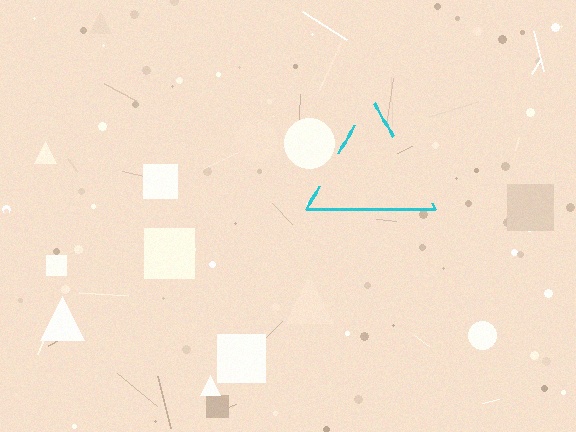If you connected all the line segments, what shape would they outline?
They would outline a triangle.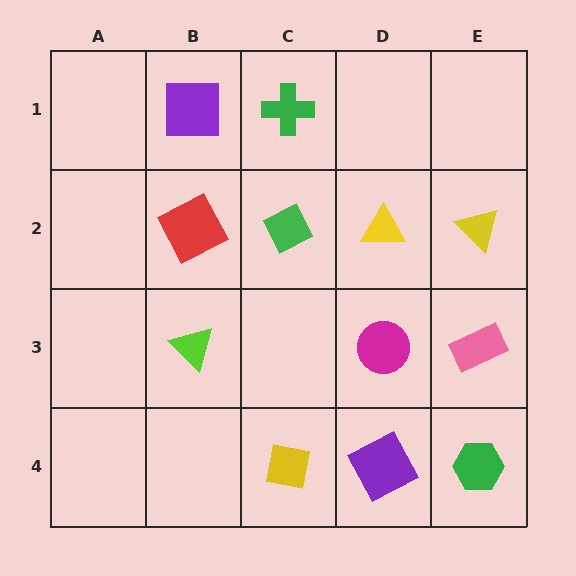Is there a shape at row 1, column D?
No, that cell is empty.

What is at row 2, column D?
A yellow triangle.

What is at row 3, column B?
A lime triangle.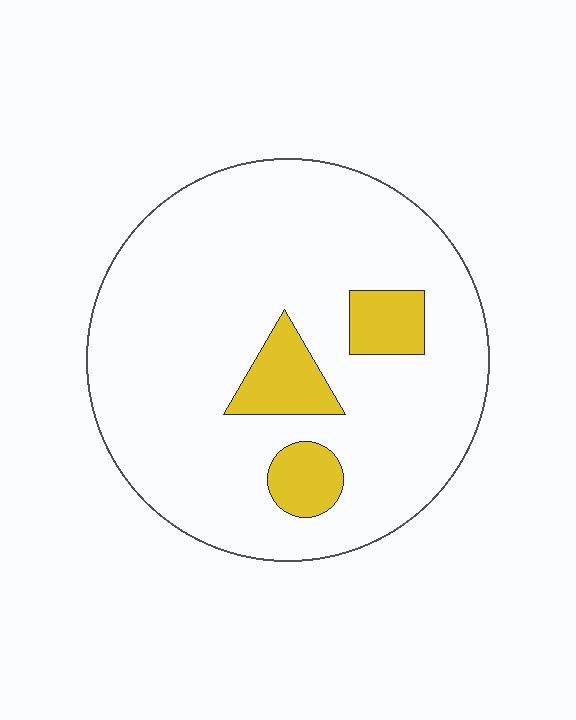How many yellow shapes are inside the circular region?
3.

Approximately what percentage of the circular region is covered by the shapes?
Approximately 15%.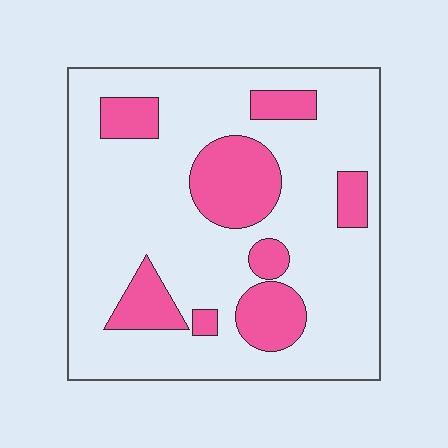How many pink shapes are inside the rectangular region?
8.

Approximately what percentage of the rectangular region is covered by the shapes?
Approximately 25%.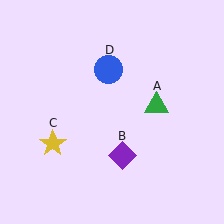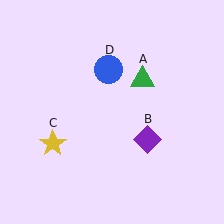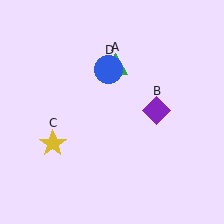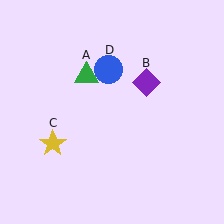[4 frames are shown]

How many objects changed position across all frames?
2 objects changed position: green triangle (object A), purple diamond (object B).